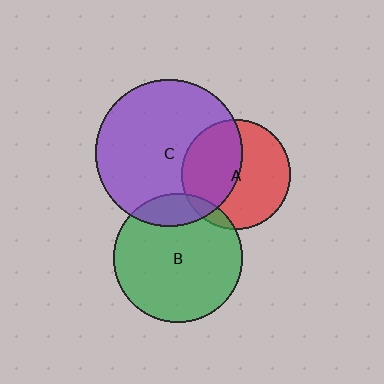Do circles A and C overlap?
Yes.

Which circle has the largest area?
Circle C (purple).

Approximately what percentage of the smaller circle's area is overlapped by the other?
Approximately 45%.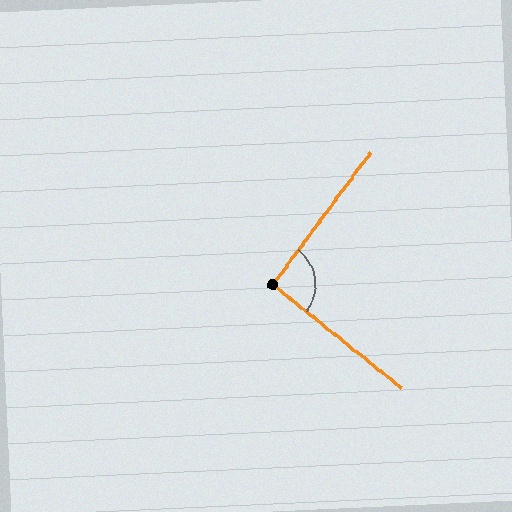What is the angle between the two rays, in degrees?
Approximately 92 degrees.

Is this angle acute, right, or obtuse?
It is approximately a right angle.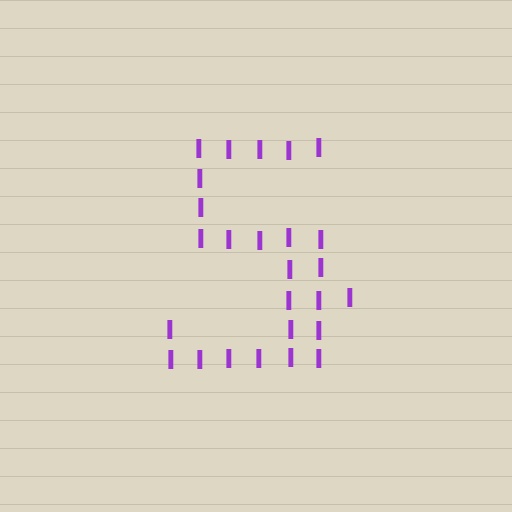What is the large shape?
The large shape is the digit 5.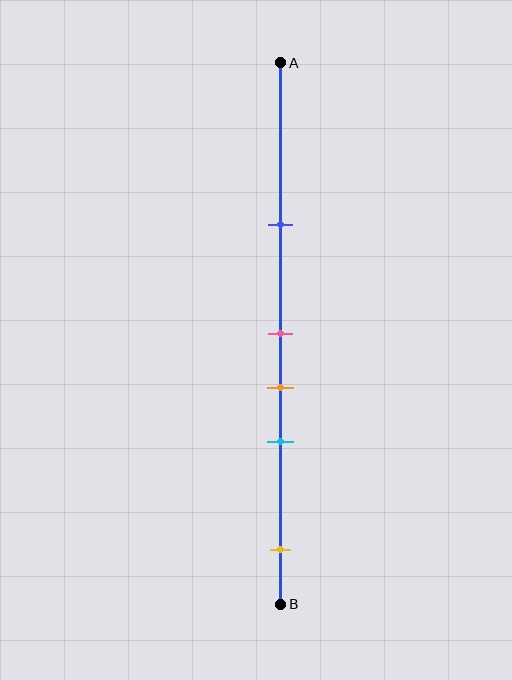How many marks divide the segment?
There are 5 marks dividing the segment.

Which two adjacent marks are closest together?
The pink and orange marks are the closest adjacent pair.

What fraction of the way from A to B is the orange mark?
The orange mark is approximately 60% (0.6) of the way from A to B.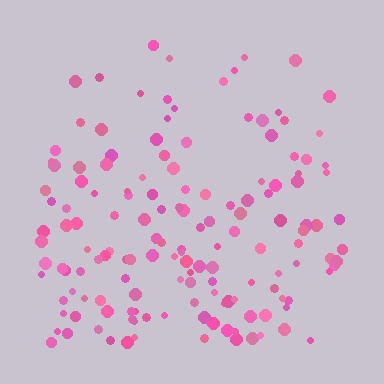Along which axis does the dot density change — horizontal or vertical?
Vertical.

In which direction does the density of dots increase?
From top to bottom, with the bottom side densest.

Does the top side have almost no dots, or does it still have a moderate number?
Still a moderate number, just noticeably fewer than the bottom.